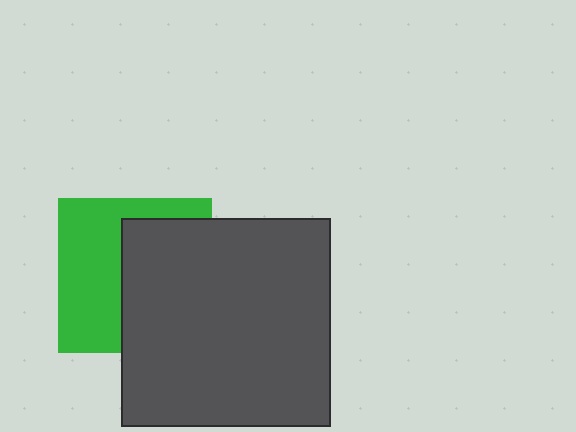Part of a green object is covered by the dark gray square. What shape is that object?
It is a square.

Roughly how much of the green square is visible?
About half of it is visible (roughly 49%).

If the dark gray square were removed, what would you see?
You would see the complete green square.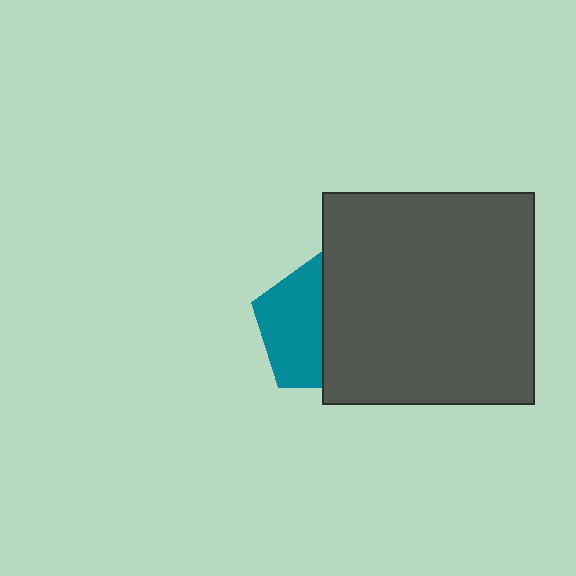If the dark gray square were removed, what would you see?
You would see the complete teal pentagon.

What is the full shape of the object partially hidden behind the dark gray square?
The partially hidden object is a teal pentagon.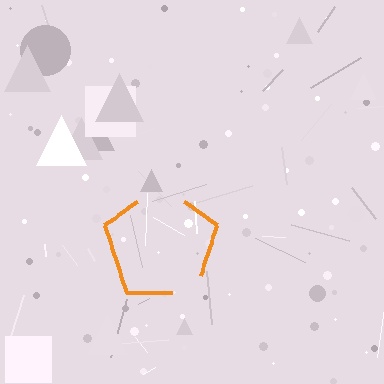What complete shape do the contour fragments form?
The contour fragments form a pentagon.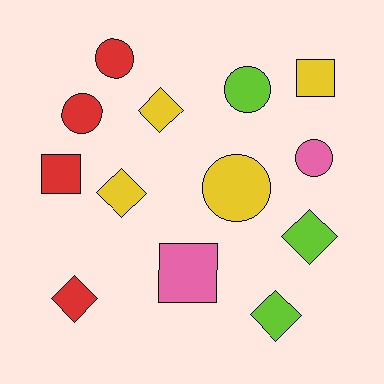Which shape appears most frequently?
Circle, with 5 objects.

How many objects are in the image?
There are 13 objects.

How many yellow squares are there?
There is 1 yellow square.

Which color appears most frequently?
Yellow, with 4 objects.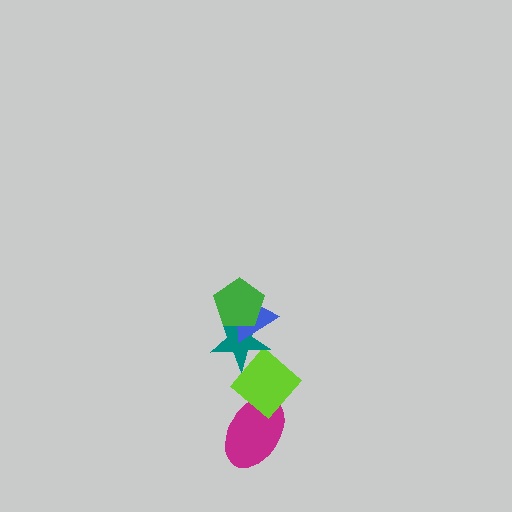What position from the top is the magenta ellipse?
The magenta ellipse is 5th from the top.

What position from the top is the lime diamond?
The lime diamond is 4th from the top.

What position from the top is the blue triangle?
The blue triangle is 2nd from the top.